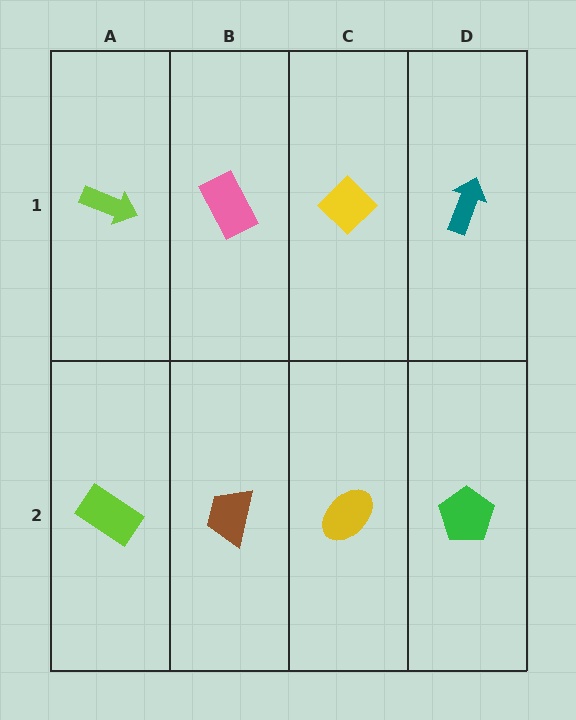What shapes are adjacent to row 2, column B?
A pink rectangle (row 1, column B), a lime rectangle (row 2, column A), a yellow ellipse (row 2, column C).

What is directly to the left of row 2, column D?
A yellow ellipse.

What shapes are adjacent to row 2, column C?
A yellow diamond (row 1, column C), a brown trapezoid (row 2, column B), a green pentagon (row 2, column D).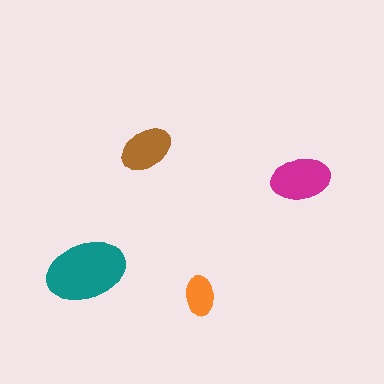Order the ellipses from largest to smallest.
the teal one, the magenta one, the brown one, the orange one.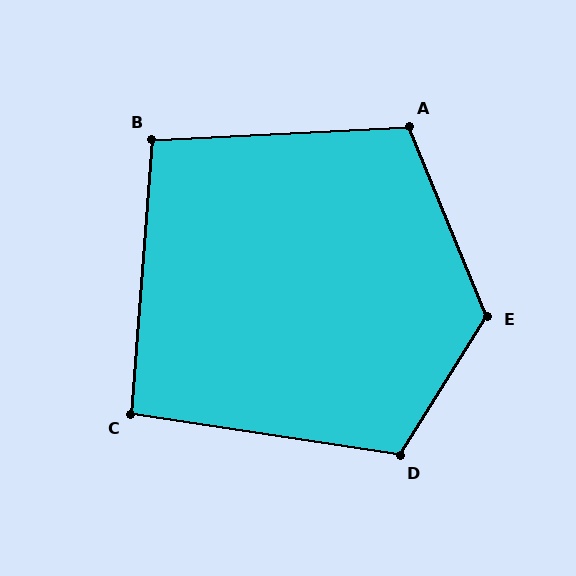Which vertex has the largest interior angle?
E, at approximately 126 degrees.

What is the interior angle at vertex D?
Approximately 114 degrees (obtuse).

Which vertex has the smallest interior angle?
C, at approximately 94 degrees.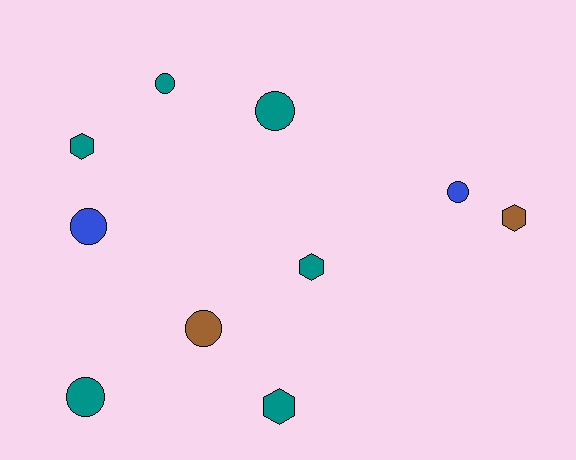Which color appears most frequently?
Teal, with 6 objects.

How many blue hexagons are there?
There are no blue hexagons.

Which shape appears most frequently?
Circle, with 6 objects.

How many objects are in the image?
There are 10 objects.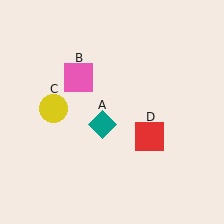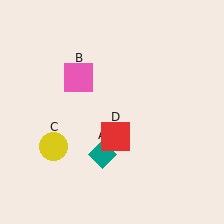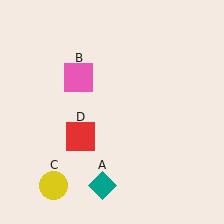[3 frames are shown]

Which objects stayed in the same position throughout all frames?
Pink square (object B) remained stationary.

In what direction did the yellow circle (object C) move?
The yellow circle (object C) moved down.